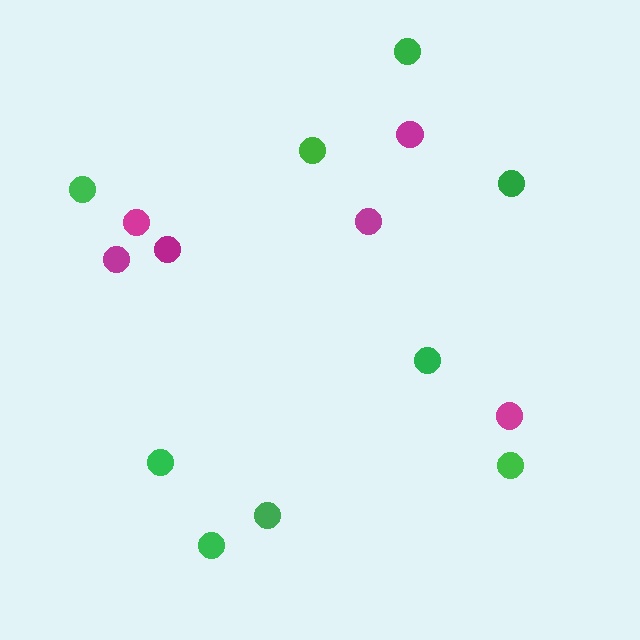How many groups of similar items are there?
There are 2 groups: one group of magenta circles (6) and one group of green circles (9).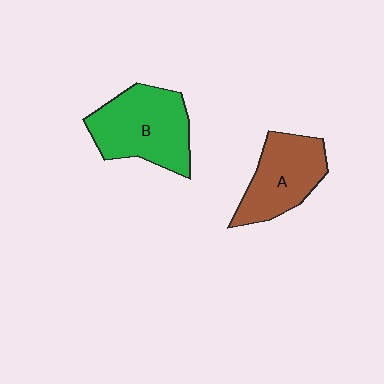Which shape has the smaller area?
Shape A (brown).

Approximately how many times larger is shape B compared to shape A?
Approximately 1.2 times.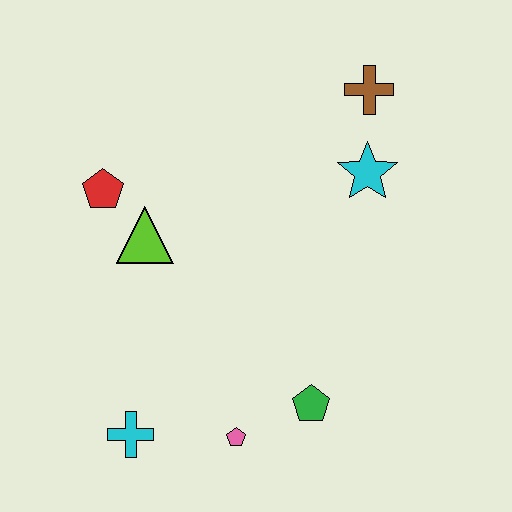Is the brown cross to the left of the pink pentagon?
No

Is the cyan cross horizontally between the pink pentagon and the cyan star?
No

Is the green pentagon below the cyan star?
Yes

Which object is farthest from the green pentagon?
The brown cross is farthest from the green pentagon.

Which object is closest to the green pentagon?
The pink pentagon is closest to the green pentagon.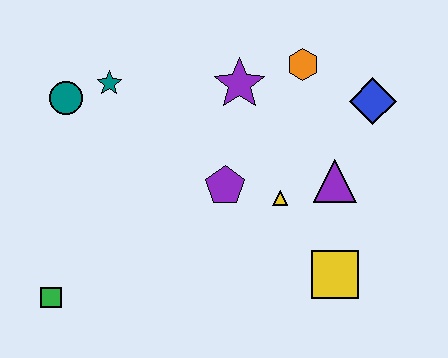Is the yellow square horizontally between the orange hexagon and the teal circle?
No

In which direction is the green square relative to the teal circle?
The green square is below the teal circle.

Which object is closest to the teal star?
The teal circle is closest to the teal star.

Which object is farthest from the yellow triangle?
The green square is farthest from the yellow triangle.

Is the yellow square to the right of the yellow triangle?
Yes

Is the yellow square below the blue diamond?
Yes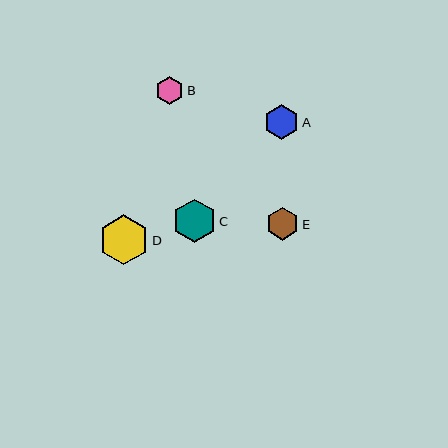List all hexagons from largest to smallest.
From largest to smallest: D, C, A, E, B.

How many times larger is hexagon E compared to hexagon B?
Hexagon E is approximately 1.2 times the size of hexagon B.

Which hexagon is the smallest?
Hexagon B is the smallest with a size of approximately 28 pixels.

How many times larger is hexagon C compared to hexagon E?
Hexagon C is approximately 1.3 times the size of hexagon E.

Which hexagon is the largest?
Hexagon D is the largest with a size of approximately 50 pixels.